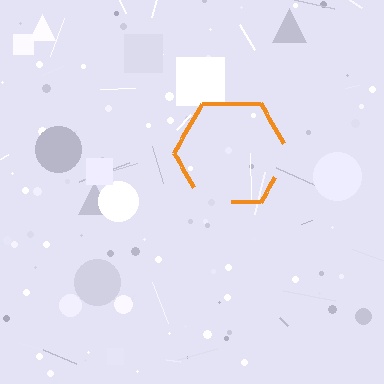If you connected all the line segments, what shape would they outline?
They would outline a hexagon.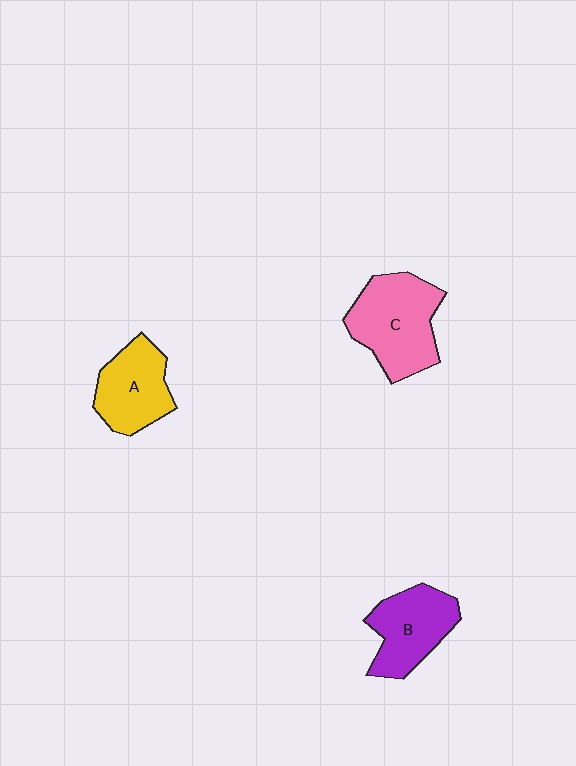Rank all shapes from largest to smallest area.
From largest to smallest: C (pink), B (purple), A (yellow).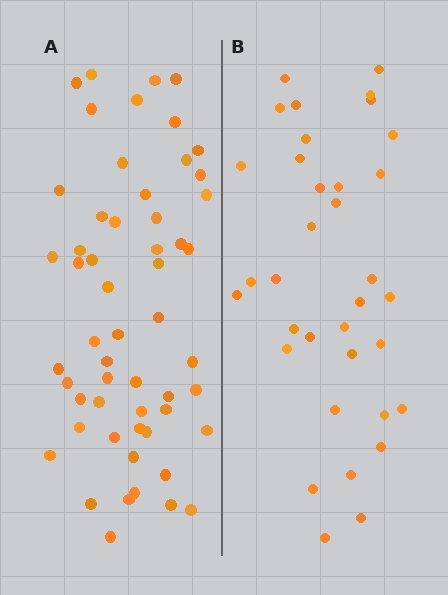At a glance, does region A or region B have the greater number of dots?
Region A (the left region) has more dots.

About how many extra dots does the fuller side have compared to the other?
Region A has approximately 20 more dots than region B.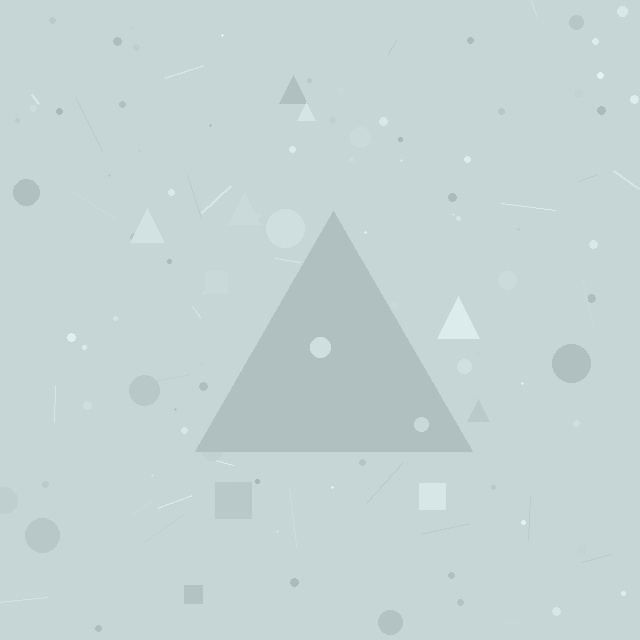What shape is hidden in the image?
A triangle is hidden in the image.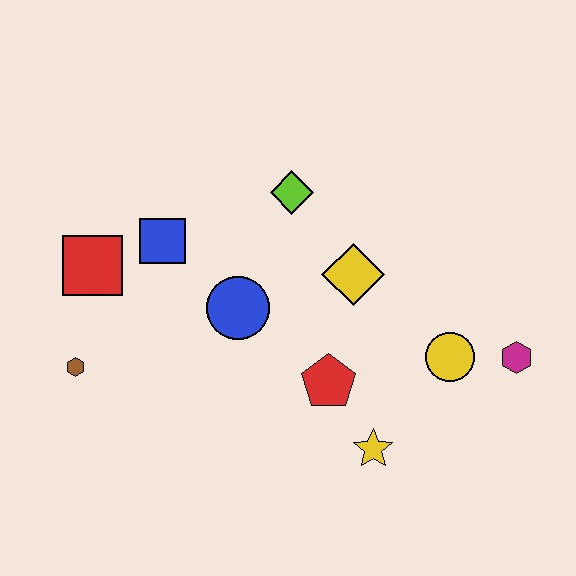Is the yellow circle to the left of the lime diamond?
No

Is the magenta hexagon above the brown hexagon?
Yes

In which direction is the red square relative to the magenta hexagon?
The red square is to the left of the magenta hexagon.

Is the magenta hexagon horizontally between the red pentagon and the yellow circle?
No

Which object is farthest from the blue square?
The magenta hexagon is farthest from the blue square.